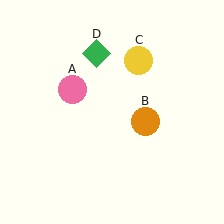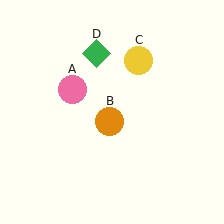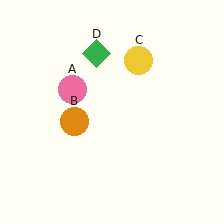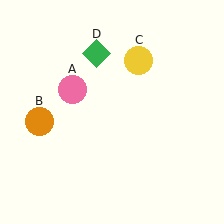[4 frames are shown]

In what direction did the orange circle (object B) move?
The orange circle (object B) moved left.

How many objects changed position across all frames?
1 object changed position: orange circle (object B).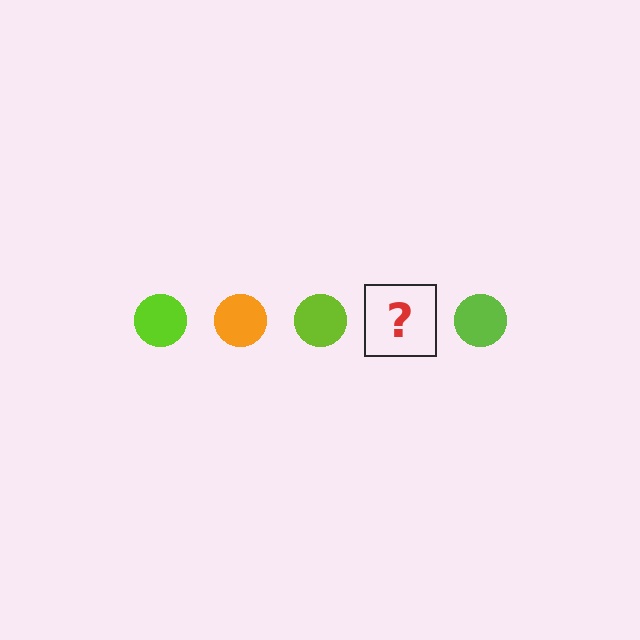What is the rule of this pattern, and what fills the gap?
The rule is that the pattern cycles through lime, orange circles. The gap should be filled with an orange circle.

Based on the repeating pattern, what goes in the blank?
The blank should be an orange circle.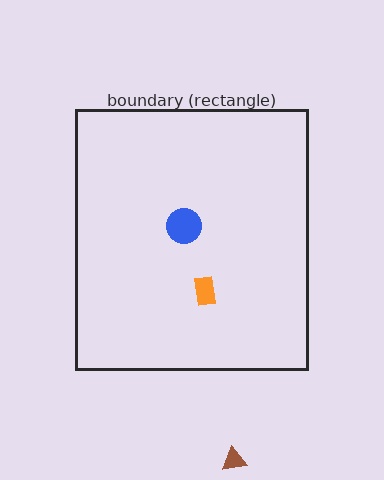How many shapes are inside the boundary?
2 inside, 1 outside.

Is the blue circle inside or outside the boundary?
Inside.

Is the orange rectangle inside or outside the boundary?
Inside.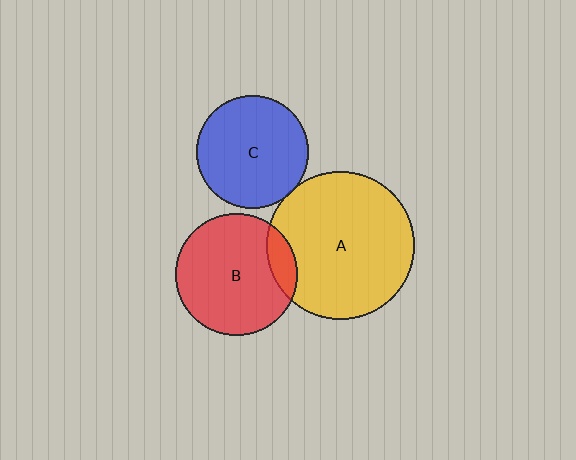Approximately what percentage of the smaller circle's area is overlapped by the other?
Approximately 10%.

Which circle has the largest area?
Circle A (yellow).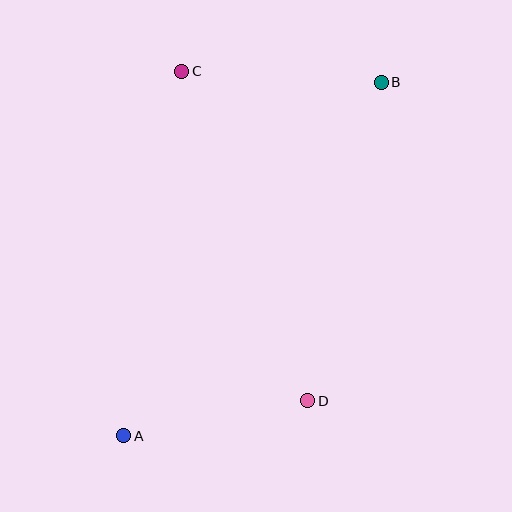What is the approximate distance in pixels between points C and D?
The distance between C and D is approximately 353 pixels.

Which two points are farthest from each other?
Points A and B are farthest from each other.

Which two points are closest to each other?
Points A and D are closest to each other.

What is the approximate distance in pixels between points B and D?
The distance between B and D is approximately 327 pixels.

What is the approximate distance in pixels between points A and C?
The distance between A and C is approximately 369 pixels.